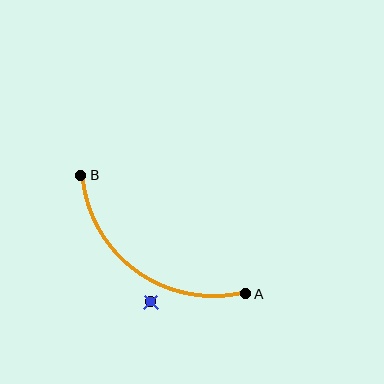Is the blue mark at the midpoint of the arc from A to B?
No — the blue mark does not lie on the arc at all. It sits slightly outside the curve.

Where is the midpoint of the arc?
The arc midpoint is the point on the curve farthest from the straight line joining A and B. It sits below and to the left of that line.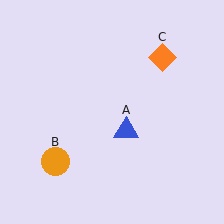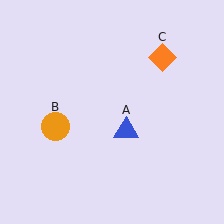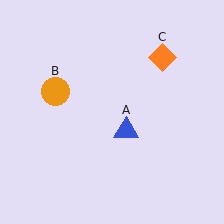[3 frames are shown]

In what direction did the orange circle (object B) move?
The orange circle (object B) moved up.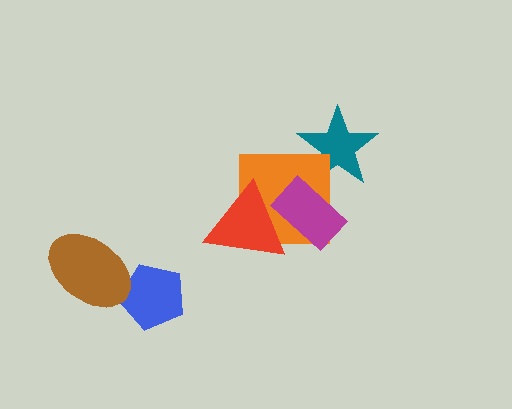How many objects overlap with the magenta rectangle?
2 objects overlap with the magenta rectangle.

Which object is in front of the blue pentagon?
The brown ellipse is in front of the blue pentagon.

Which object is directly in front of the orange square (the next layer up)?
The magenta rectangle is directly in front of the orange square.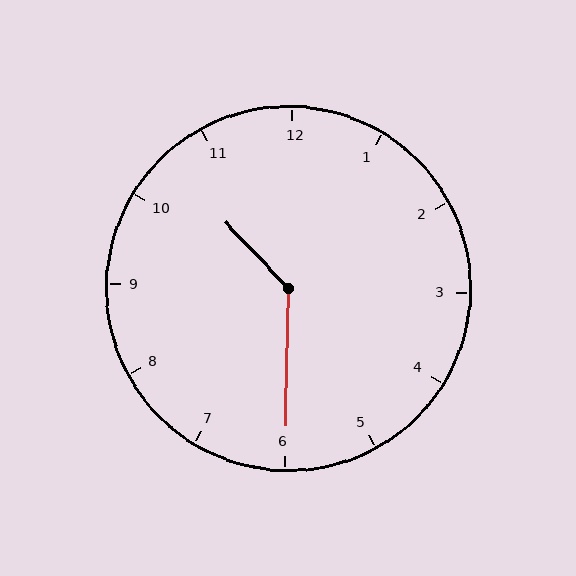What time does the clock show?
10:30.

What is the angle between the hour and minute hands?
Approximately 135 degrees.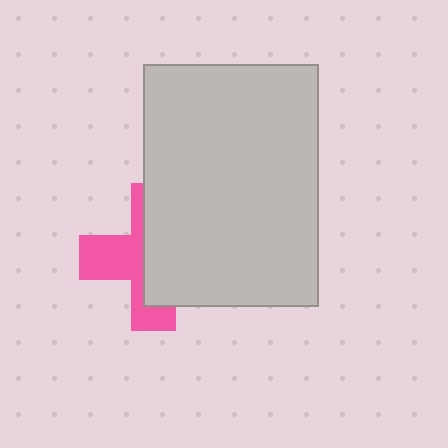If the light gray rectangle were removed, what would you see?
You would see the complete pink cross.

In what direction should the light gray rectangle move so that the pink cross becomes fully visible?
The light gray rectangle should move right. That is the shortest direction to clear the overlap and leave the pink cross fully visible.